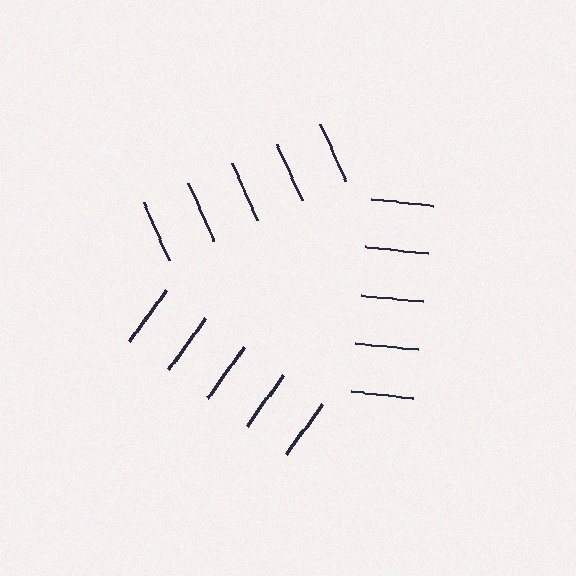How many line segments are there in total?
15 — 5 along each of the 3 edges.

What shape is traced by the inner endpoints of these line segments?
An illusory triangle — the line segments terminate on its edges but no continuous stroke is drawn.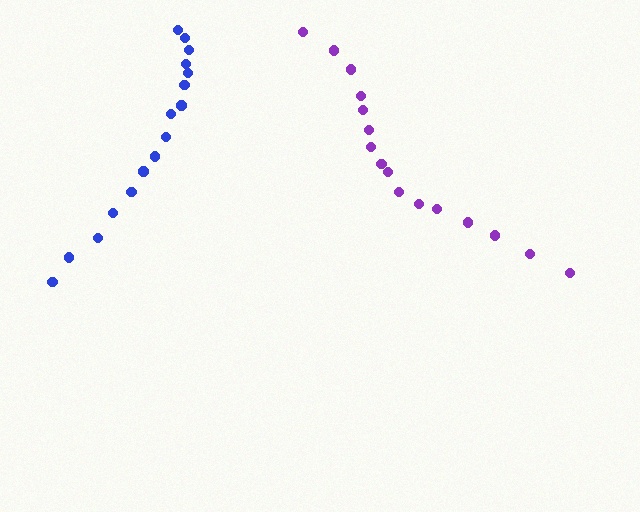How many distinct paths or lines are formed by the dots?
There are 2 distinct paths.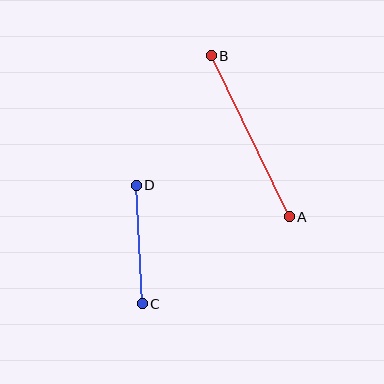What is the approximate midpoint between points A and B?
The midpoint is at approximately (250, 136) pixels.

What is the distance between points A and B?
The distance is approximately 179 pixels.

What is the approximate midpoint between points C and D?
The midpoint is at approximately (139, 244) pixels.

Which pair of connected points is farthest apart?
Points A and B are farthest apart.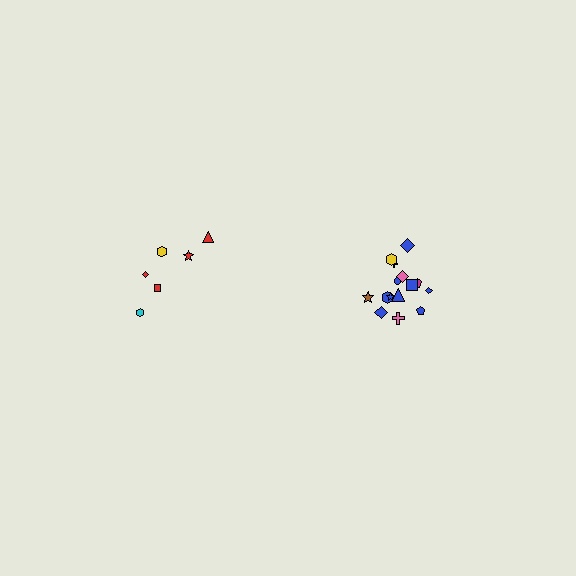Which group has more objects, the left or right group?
The right group.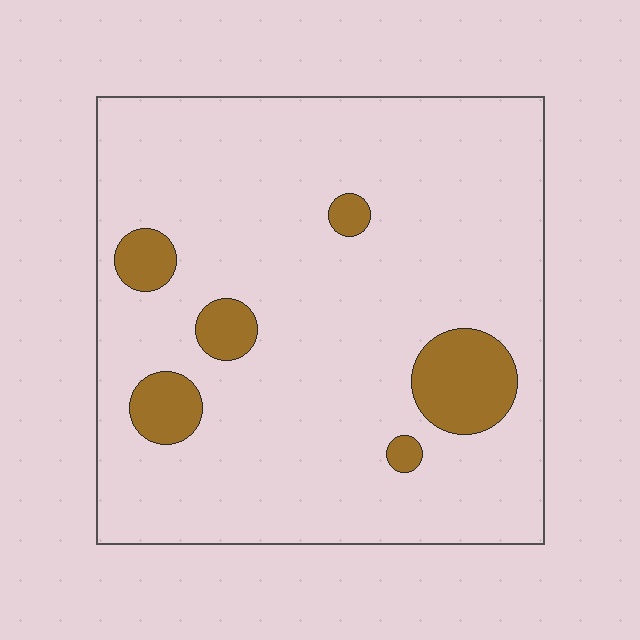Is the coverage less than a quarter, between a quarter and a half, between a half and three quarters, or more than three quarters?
Less than a quarter.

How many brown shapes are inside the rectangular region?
6.